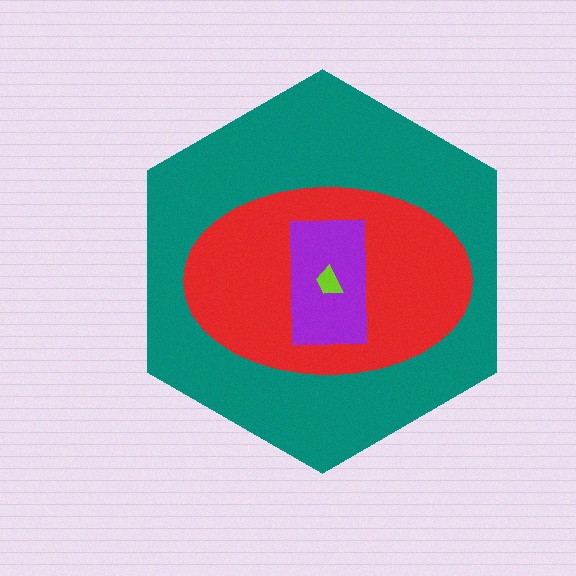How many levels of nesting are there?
4.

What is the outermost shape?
The teal hexagon.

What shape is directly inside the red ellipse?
The purple rectangle.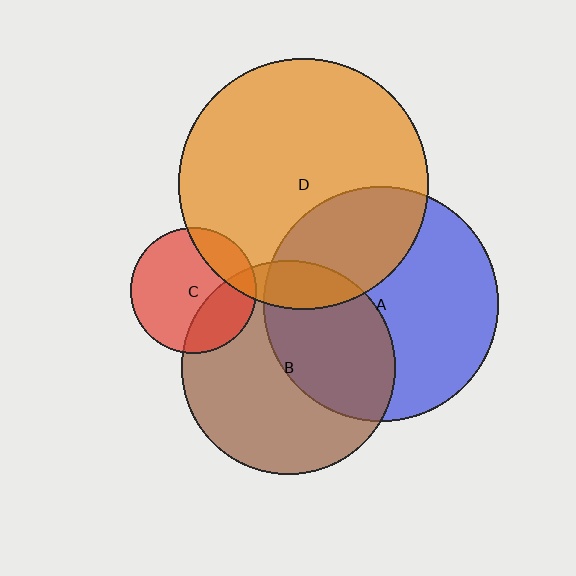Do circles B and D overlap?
Yes.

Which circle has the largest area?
Circle D (orange).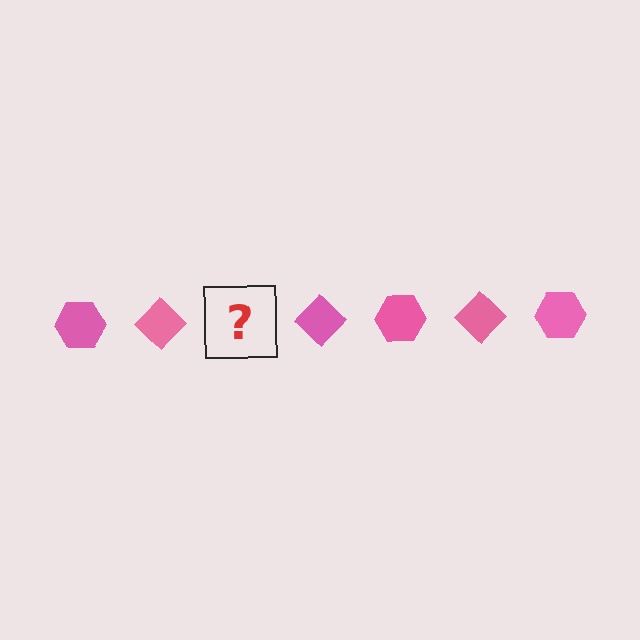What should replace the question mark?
The question mark should be replaced with a pink hexagon.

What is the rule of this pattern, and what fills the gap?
The rule is that the pattern cycles through hexagon, diamond shapes in pink. The gap should be filled with a pink hexagon.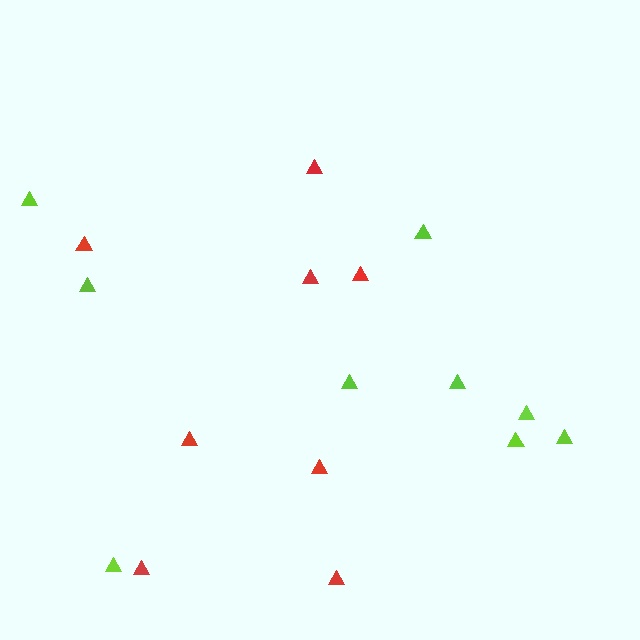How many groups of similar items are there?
There are 2 groups: one group of red triangles (8) and one group of lime triangles (9).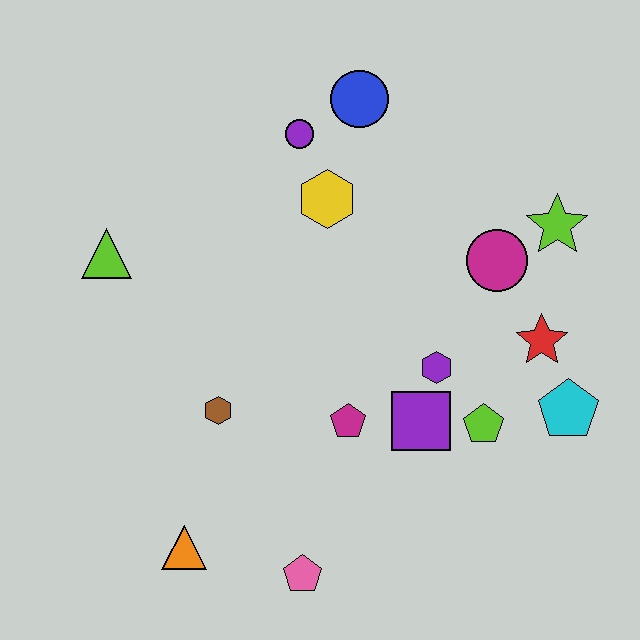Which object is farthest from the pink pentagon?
The blue circle is farthest from the pink pentagon.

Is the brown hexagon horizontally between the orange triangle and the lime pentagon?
Yes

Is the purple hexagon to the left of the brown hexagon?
No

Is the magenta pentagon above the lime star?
No